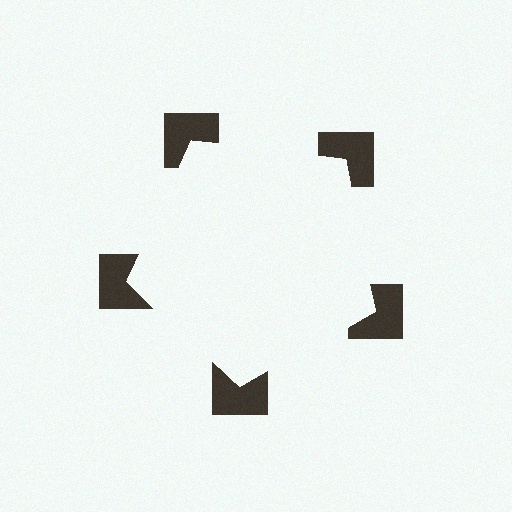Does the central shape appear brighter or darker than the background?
It typically appears slightly brighter than the background, even though no actual brightness change is drawn.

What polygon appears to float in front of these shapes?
An illusory pentagon — its edges are inferred from the aligned wedge cuts in the notched squares, not physically drawn.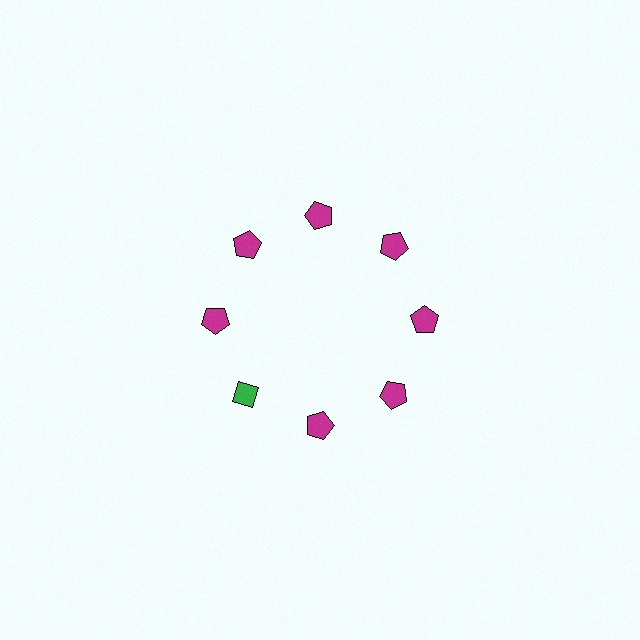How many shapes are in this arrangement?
There are 8 shapes arranged in a ring pattern.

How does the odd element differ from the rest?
It differs in both color (green instead of magenta) and shape (diamond instead of pentagon).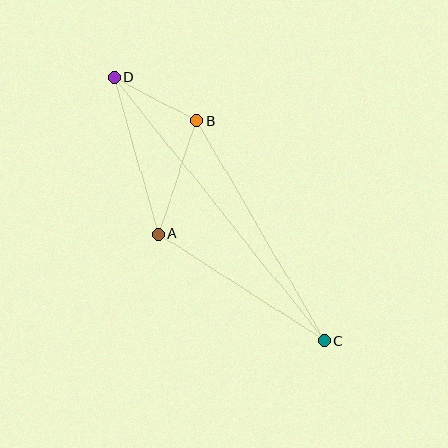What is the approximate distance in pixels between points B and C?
The distance between B and C is approximately 254 pixels.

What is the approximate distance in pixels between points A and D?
The distance between A and D is approximately 163 pixels.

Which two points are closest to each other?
Points B and D are closest to each other.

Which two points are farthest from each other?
Points C and D are farthest from each other.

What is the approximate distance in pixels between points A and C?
The distance between A and C is approximately 198 pixels.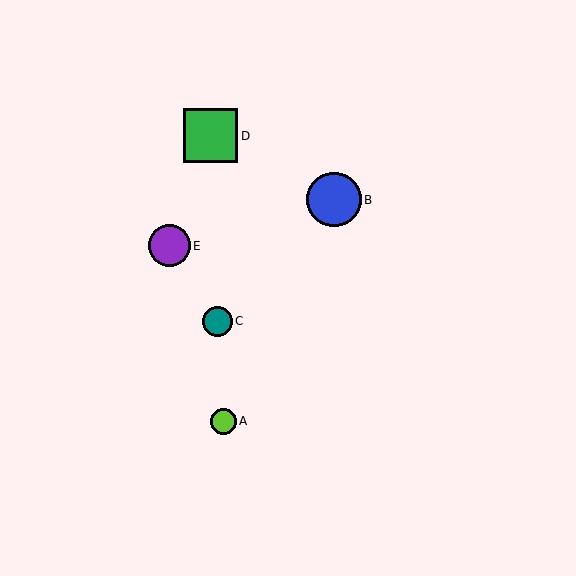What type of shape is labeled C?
Shape C is a teal circle.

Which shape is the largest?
The blue circle (labeled B) is the largest.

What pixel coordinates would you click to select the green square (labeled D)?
Click at (211, 136) to select the green square D.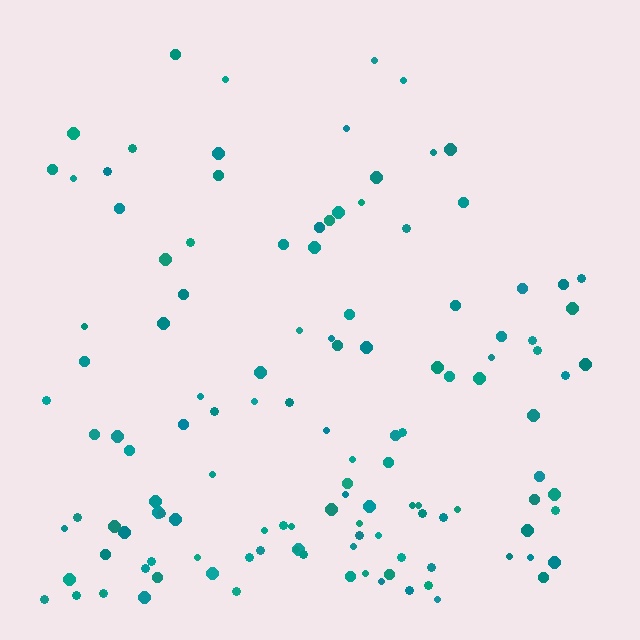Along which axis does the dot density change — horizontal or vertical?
Vertical.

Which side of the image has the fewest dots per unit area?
The top.